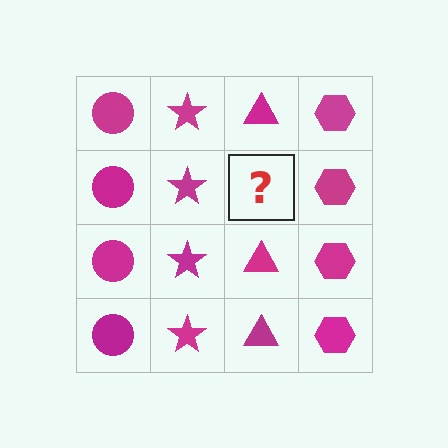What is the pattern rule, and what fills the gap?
The rule is that each column has a consistent shape. The gap should be filled with a magenta triangle.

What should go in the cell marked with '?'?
The missing cell should contain a magenta triangle.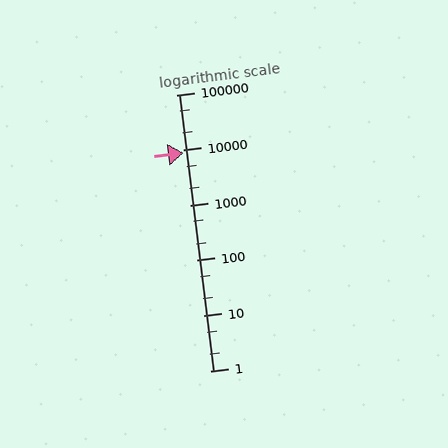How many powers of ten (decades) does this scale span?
The scale spans 5 decades, from 1 to 100000.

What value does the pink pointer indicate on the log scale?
The pointer indicates approximately 8900.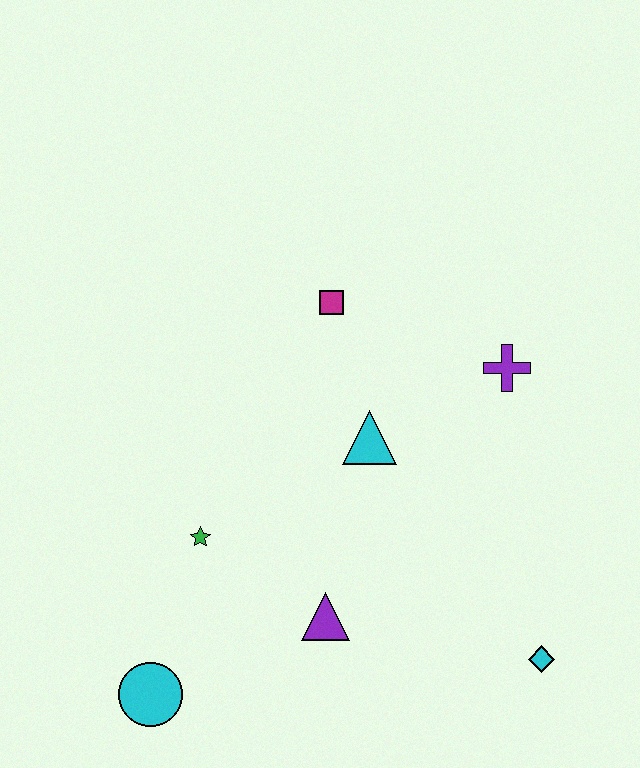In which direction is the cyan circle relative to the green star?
The cyan circle is below the green star.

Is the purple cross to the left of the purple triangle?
No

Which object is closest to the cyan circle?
The green star is closest to the cyan circle.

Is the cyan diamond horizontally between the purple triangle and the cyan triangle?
No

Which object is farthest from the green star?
The cyan diamond is farthest from the green star.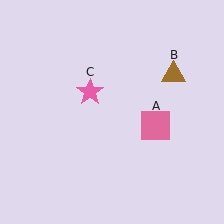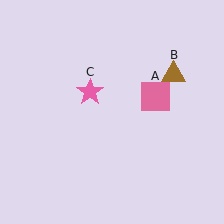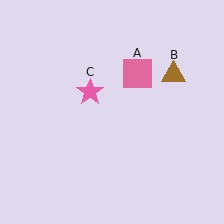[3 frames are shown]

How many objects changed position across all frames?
1 object changed position: pink square (object A).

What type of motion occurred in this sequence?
The pink square (object A) rotated counterclockwise around the center of the scene.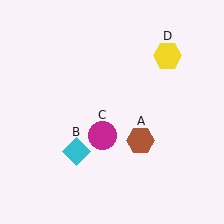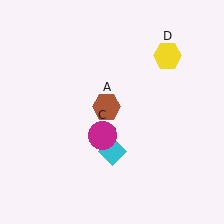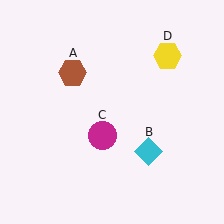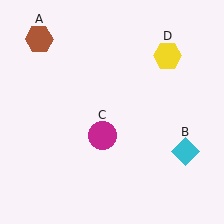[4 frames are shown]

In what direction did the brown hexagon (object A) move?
The brown hexagon (object A) moved up and to the left.